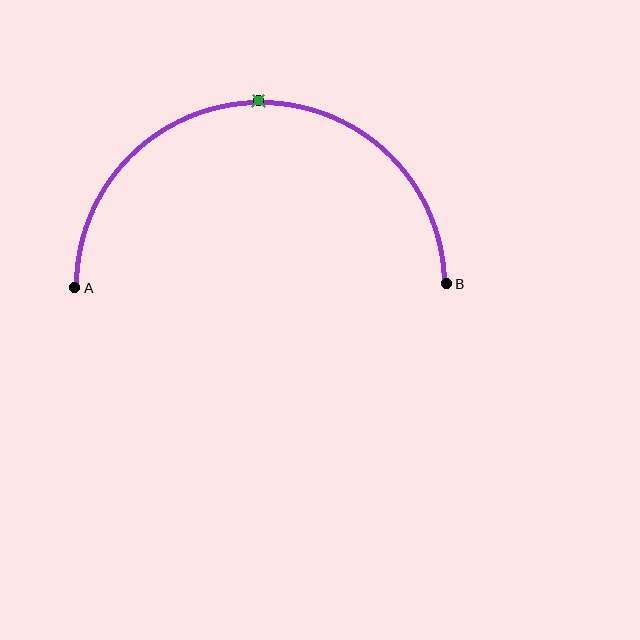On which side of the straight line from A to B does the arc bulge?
The arc bulges above the straight line connecting A and B.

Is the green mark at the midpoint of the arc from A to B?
Yes. The green mark lies on the arc at equal arc-length from both A and B — it is the arc midpoint.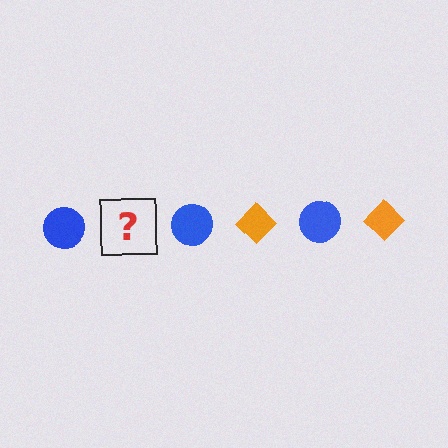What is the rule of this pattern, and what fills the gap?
The rule is that the pattern alternates between blue circle and orange diamond. The gap should be filled with an orange diamond.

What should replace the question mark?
The question mark should be replaced with an orange diamond.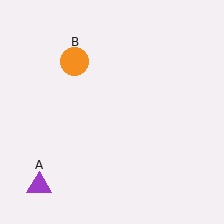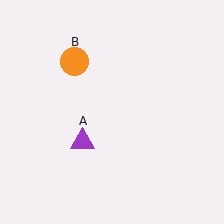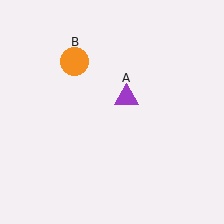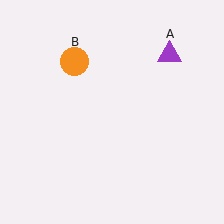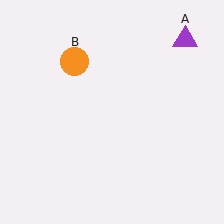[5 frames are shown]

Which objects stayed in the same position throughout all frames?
Orange circle (object B) remained stationary.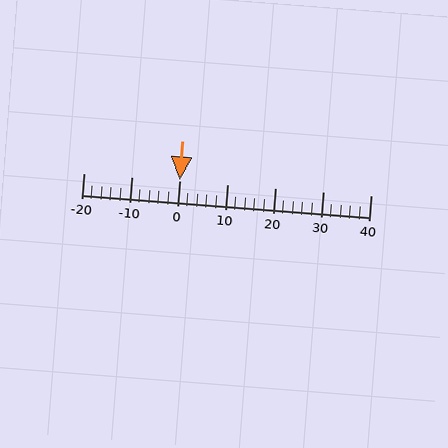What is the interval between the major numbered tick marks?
The major tick marks are spaced 10 units apart.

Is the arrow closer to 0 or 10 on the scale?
The arrow is closer to 0.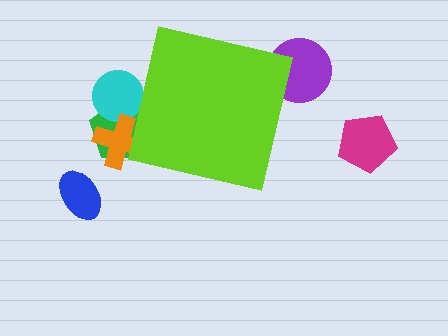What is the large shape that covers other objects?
A lime square.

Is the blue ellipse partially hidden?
No, the blue ellipse is fully visible.